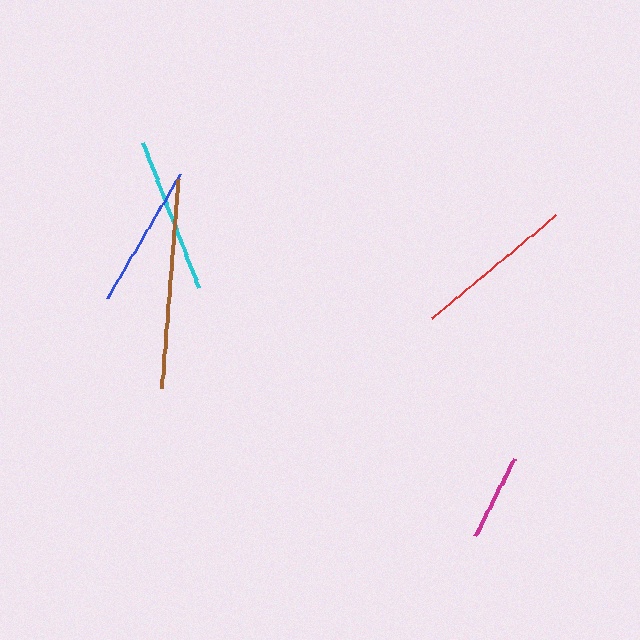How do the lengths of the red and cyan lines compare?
The red and cyan lines are approximately the same length.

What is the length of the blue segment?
The blue segment is approximately 144 pixels long.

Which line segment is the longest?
The brown line is the longest at approximately 209 pixels.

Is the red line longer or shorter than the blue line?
The red line is longer than the blue line.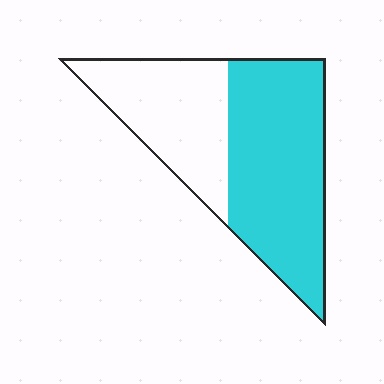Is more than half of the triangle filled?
Yes.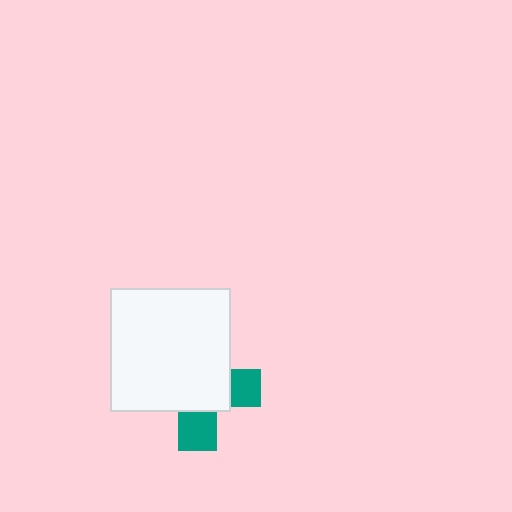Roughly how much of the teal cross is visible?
A small part of it is visible (roughly 33%).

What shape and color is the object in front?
The object in front is a white rectangle.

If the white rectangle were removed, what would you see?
You would see the complete teal cross.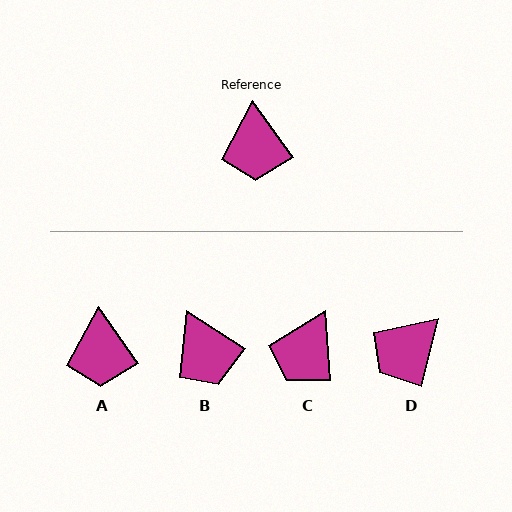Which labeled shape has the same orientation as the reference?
A.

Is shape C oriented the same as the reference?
No, it is off by about 31 degrees.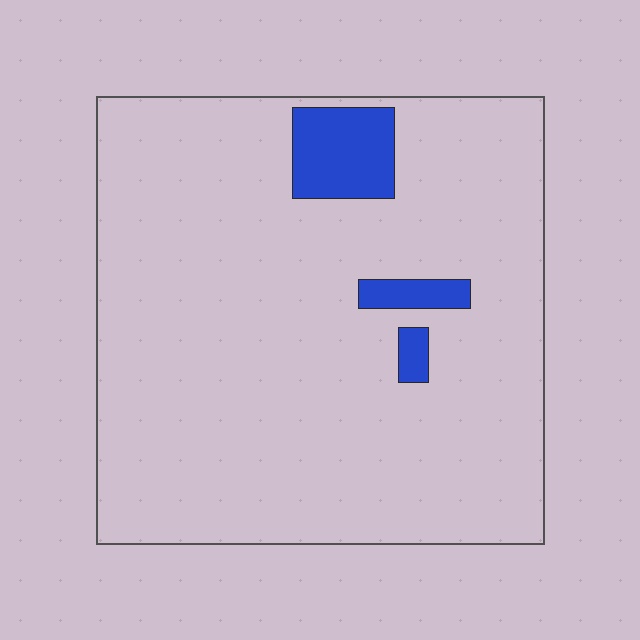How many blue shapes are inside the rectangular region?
3.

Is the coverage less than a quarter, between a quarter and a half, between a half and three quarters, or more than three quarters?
Less than a quarter.